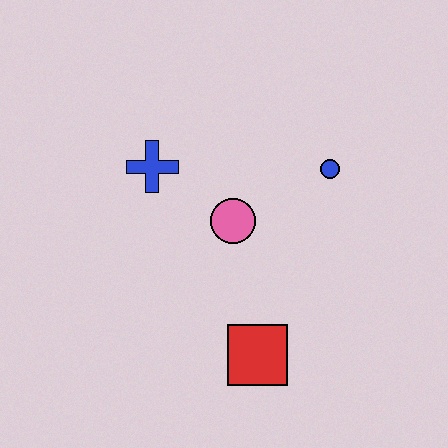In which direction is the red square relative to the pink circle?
The red square is below the pink circle.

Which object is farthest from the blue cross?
The red square is farthest from the blue cross.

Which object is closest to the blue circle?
The pink circle is closest to the blue circle.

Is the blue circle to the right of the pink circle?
Yes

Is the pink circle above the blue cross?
No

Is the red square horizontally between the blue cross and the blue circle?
Yes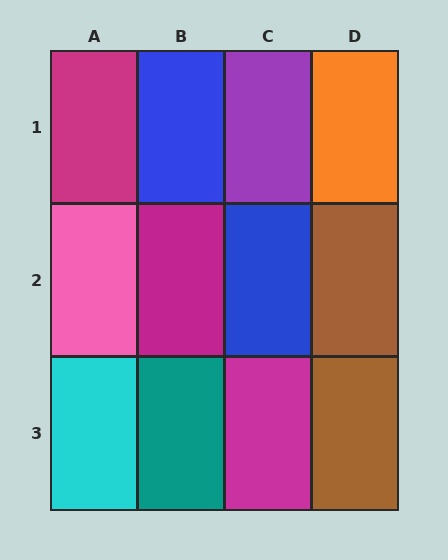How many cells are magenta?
3 cells are magenta.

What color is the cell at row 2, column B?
Magenta.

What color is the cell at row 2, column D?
Brown.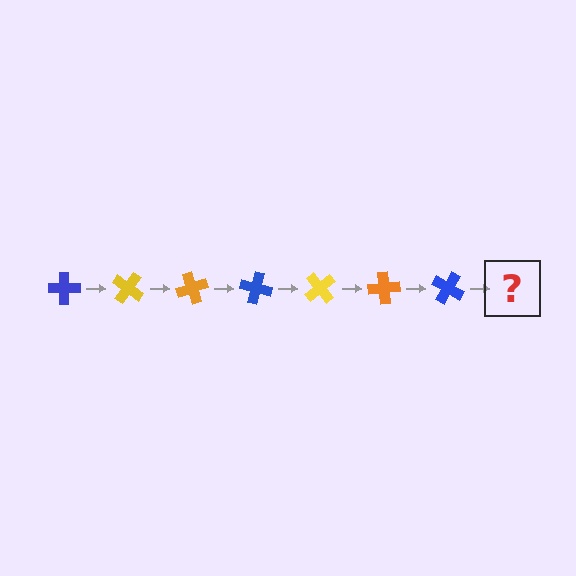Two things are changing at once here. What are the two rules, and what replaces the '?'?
The two rules are that it rotates 35 degrees each step and the color cycles through blue, yellow, and orange. The '?' should be a yellow cross, rotated 245 degrees from the start.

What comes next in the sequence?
The next element should be a yellow cross, rotated 245 degrees from the start.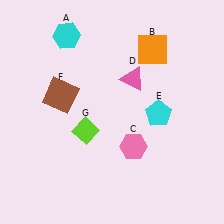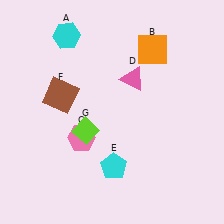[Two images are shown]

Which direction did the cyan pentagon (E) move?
The cyan pentagon (E) moved down.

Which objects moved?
The objects that moved are: the pink hexagon (C), the cyan pentagon (E).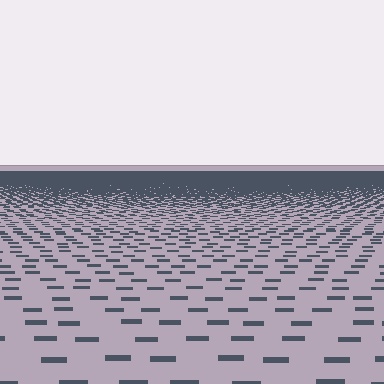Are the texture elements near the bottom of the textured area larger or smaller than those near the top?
Larger. Near the bottom, elements are closer to the viewer and appear at a bigger on-screen size.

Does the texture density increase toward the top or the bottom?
Density increases toward the top.